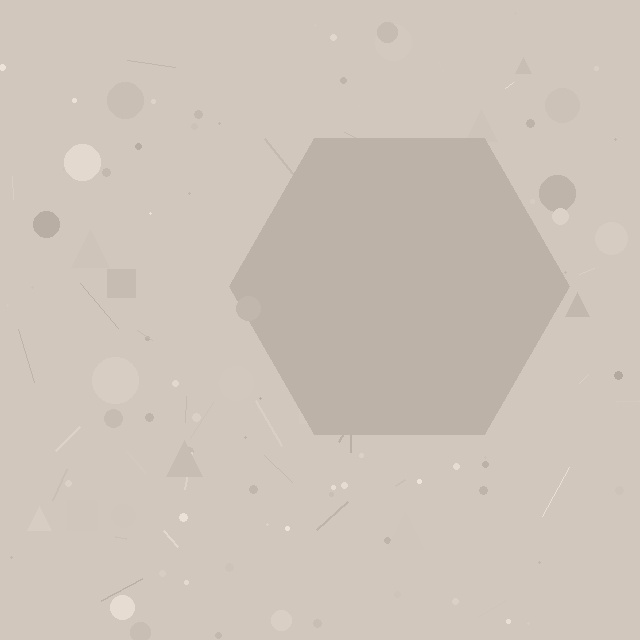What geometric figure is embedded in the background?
A hexagon is embedded in the background.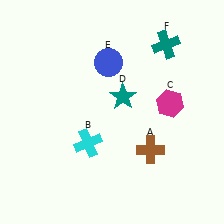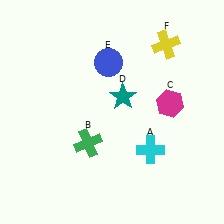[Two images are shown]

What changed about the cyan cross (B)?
In Image 1, B is cyan. In Image 2, it changed to green.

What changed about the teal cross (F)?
In Image 1, F is teal. In Image 2, it changed to yellow.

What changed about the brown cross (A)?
In Image 1, A is brown. In Image 2, it changed to cyan.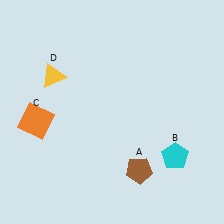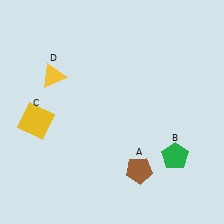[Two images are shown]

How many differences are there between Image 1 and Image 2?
There are 2 differences between the two images.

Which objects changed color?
B changed from cyan to green. C changed from orange to yellow.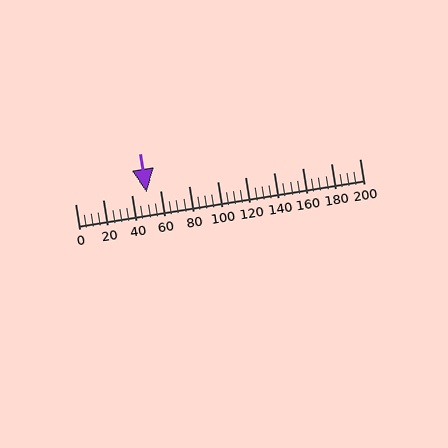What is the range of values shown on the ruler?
The ruler shows values from 0 to 200.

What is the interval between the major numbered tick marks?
The major tick marks are spaced 20 units apart.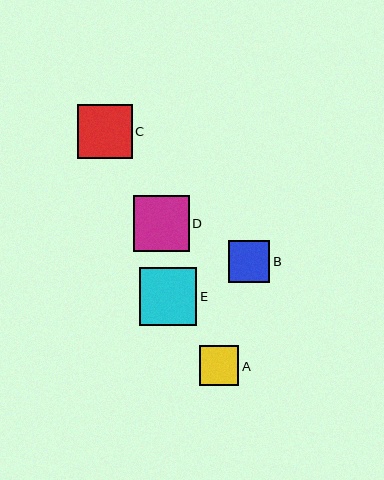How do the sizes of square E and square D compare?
Square E and square D are approximately the same size.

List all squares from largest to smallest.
From largest to smallest: E, D, C, B, A.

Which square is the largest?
Square E is the largest with a size of approximately 57 pixels.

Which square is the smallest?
Square A is the smallest with a size of approximately 39 pixels.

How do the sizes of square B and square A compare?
Square B and square A are approximately the same size.